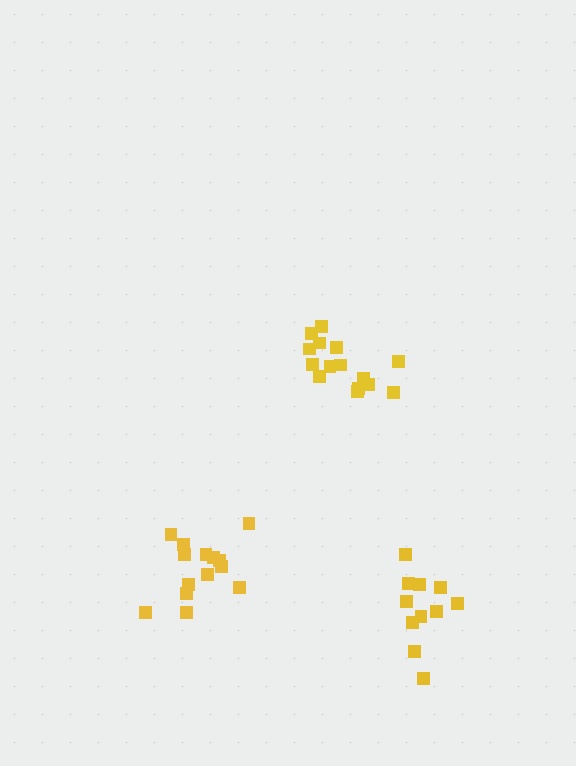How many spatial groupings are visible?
There are 3 spatial groupings.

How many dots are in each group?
Group 1: 15 dots, Group 2: 14 dots, Group 3: 11 dots (40 total).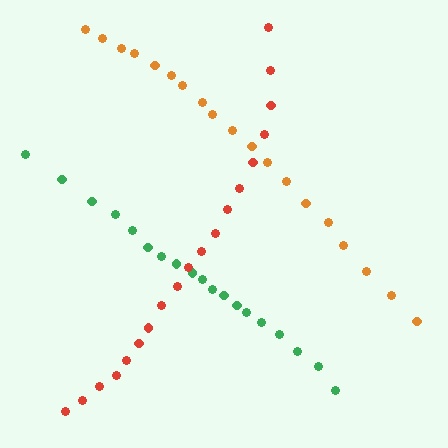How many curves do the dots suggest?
There are 3 distinct paths.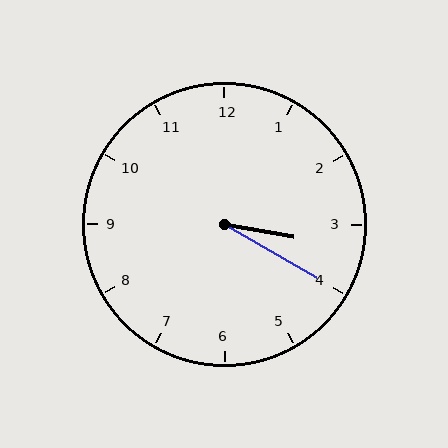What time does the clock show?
3:20.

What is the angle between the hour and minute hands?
Approximately 20 degrees.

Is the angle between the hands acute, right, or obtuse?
It is acute.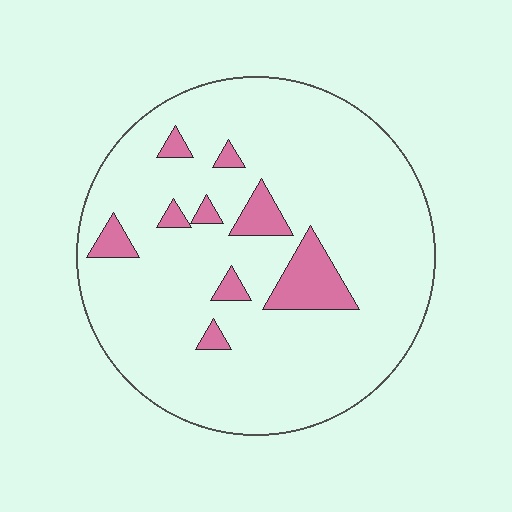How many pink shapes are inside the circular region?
9.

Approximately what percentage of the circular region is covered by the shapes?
Approximately 10%.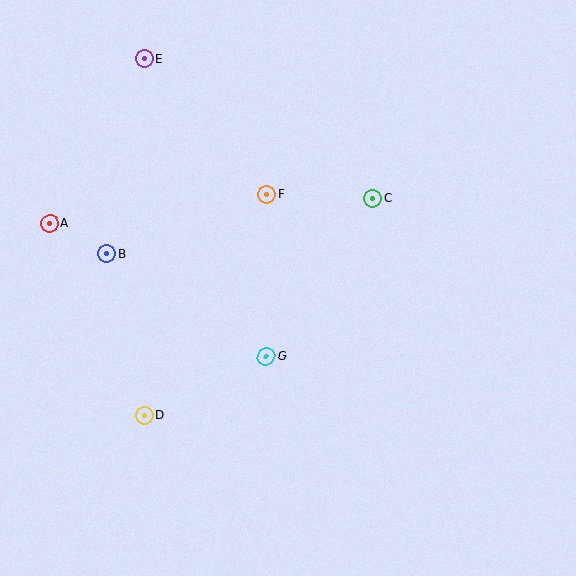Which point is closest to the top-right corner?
Point C is closest to the top-right corner.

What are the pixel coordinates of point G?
Point G is at (266, 356).